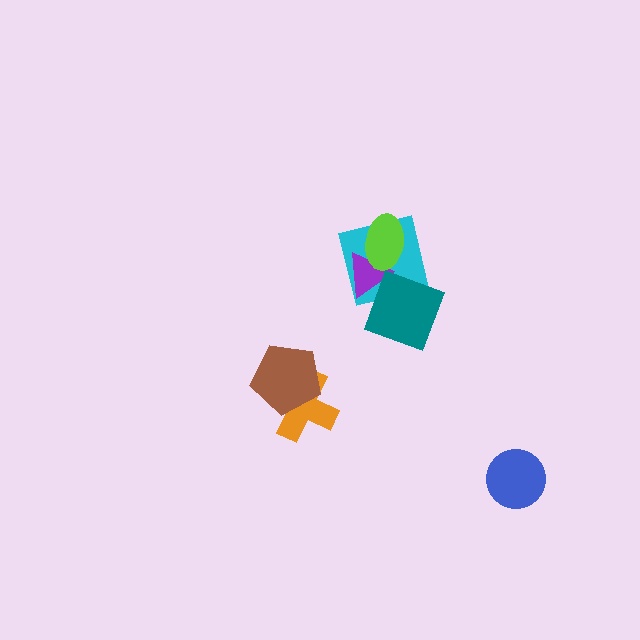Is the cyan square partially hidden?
Yes, it is partially covered by another shape.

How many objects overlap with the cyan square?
3 objects overlap with the cyan square.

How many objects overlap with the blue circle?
0 objects overlap with the blue circle.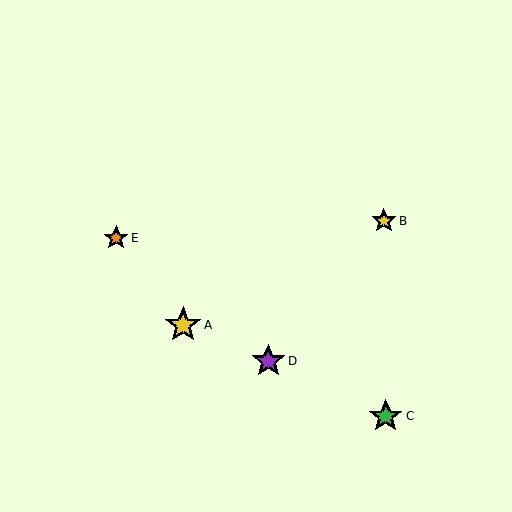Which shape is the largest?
The yellow star (labeled A) is the largest.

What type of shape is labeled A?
Shape A is a yellow star.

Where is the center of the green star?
The center of the green star is at (386, 416).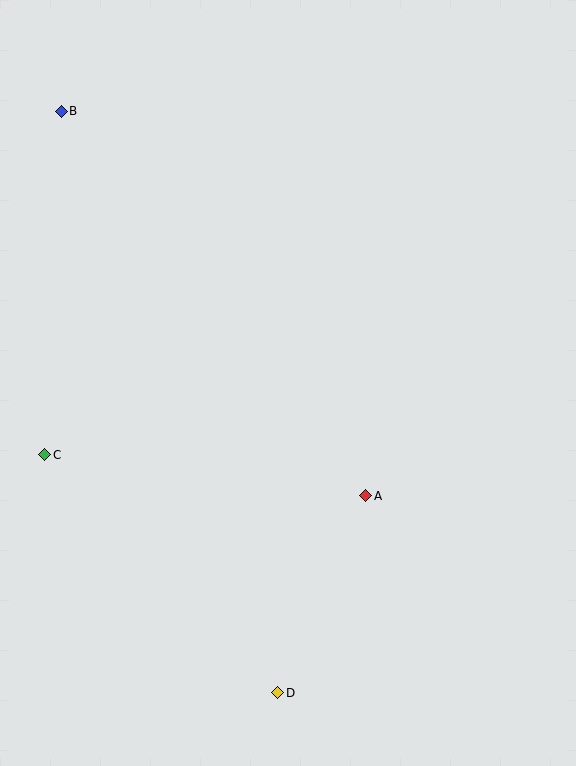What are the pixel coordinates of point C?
Point C is at (45, 455).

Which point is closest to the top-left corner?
Point B is closest to the top-left corner.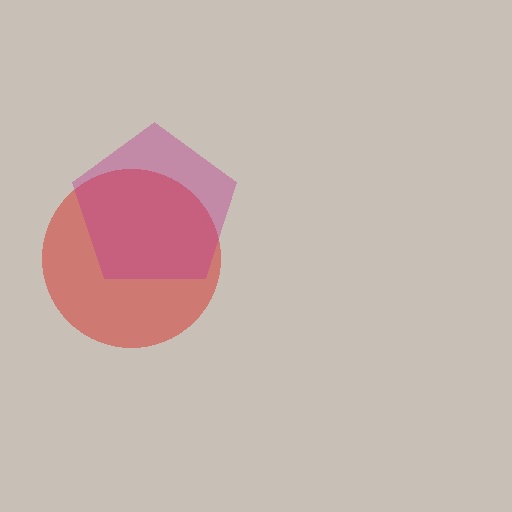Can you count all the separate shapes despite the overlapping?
Yes, there are 2 separate shapes.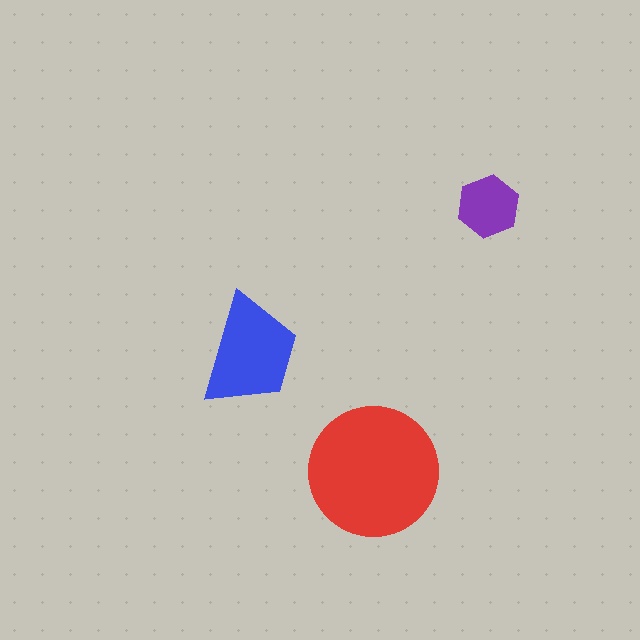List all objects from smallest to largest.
The purple hexagon, the blue trapezoid, the red circle.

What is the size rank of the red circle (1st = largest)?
1st.